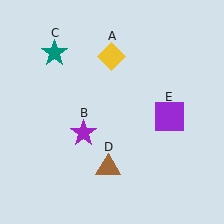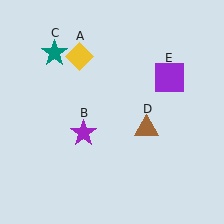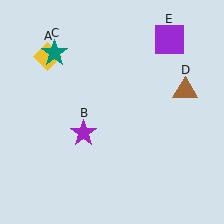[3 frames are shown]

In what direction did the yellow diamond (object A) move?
The yellow diamond (object A) moved left.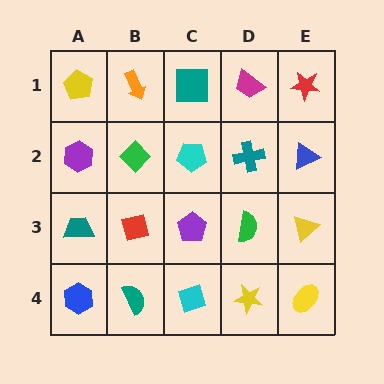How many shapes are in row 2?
5 shapes.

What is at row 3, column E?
A yellow triangle.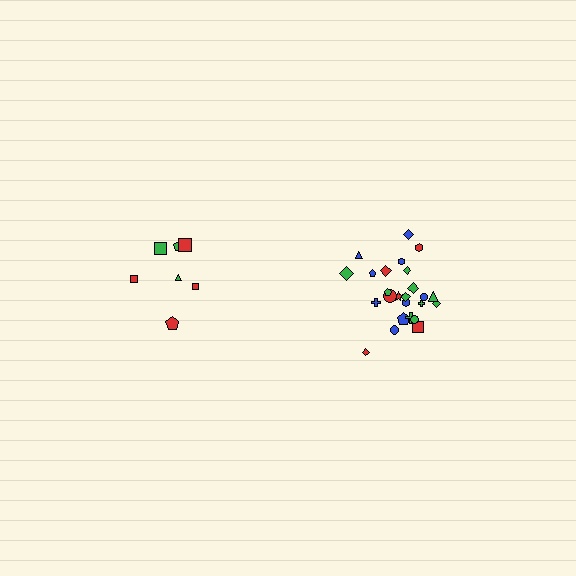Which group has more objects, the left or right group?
The right group.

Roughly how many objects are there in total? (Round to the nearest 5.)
Roughly 30 objects in total.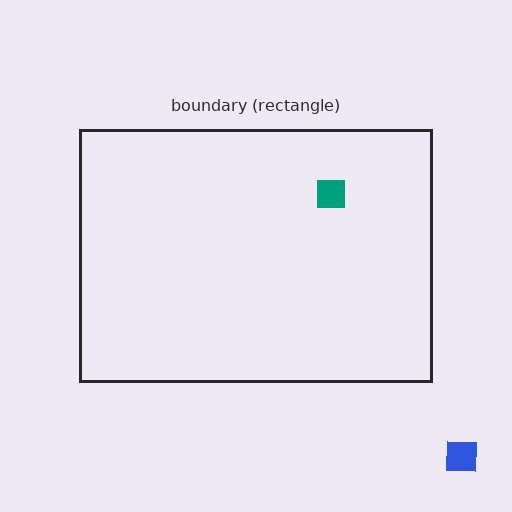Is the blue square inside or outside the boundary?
Outside.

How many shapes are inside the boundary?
1 inside, 1 outside.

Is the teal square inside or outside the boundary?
Inside.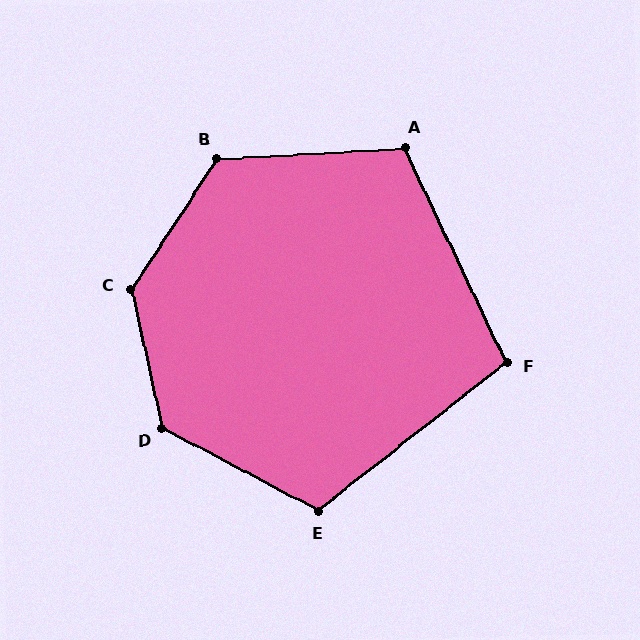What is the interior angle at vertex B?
Approximately 126 degrees (obtuse).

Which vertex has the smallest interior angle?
F, at approximately 103 degrees.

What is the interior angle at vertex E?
Approximately 114 degrees (obtuse).